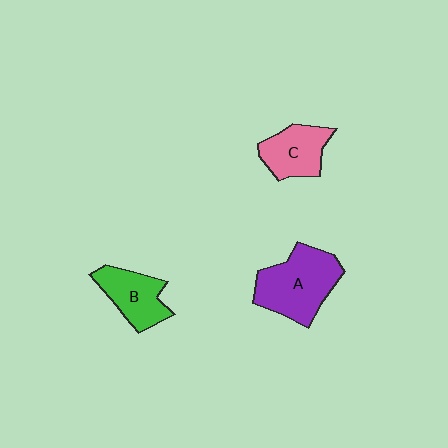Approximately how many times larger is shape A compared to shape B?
Approximately 1.5 times.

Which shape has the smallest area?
Shape C (pink).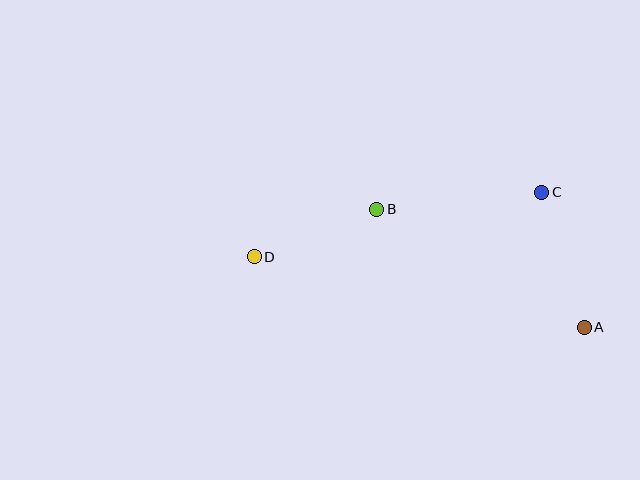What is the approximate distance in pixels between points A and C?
The distance between A and C is approximately 142 pixels.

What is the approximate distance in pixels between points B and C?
The distance between B and C is approximately 166 pixels.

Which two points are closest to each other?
Points B and D are closest to each other.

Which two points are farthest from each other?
Points A and D are farthest from each other.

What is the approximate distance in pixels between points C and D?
The distance between C and D is approximately 295 pixels.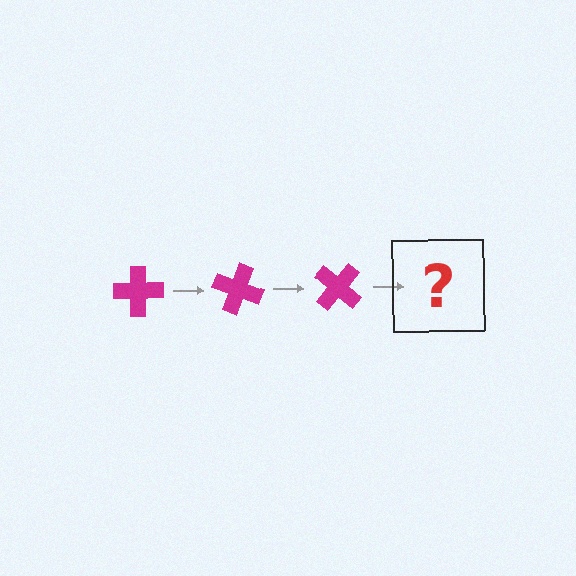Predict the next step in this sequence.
The next step is a magenta cross rotated 60 degrees.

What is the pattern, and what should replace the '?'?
The pattern is that the cross rotates 20 degrees each step. The '?' should be a magenta cross rotated 60 degrees.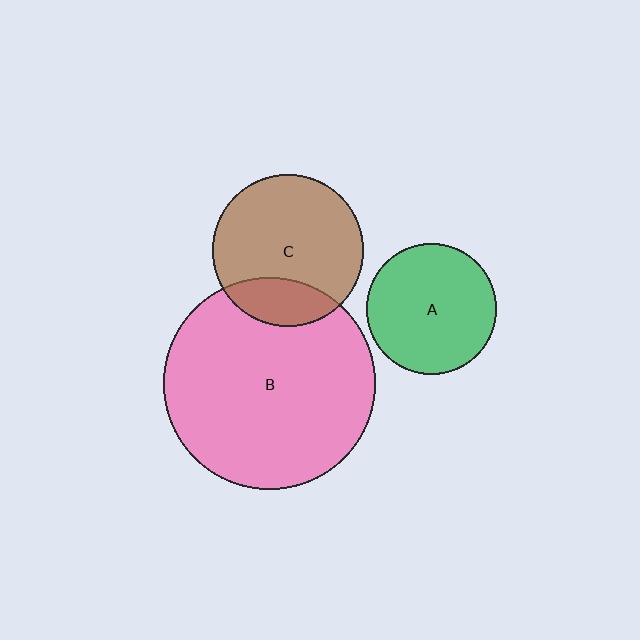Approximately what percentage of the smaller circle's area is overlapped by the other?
Approximately 20%.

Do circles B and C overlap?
Yes.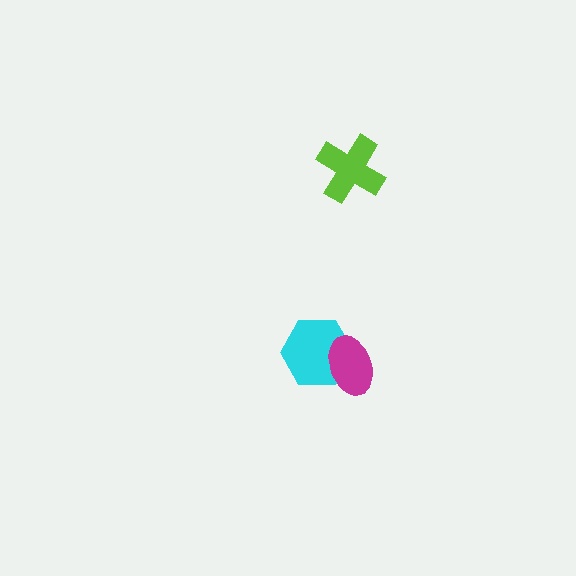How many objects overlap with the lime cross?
0 objects overlap with the lime cross.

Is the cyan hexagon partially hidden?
Yes, it is partially covered by another shape.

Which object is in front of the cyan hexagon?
The magenta ellipse is in front of the cyan hexagon.